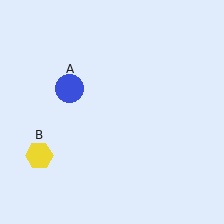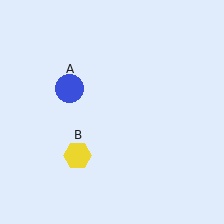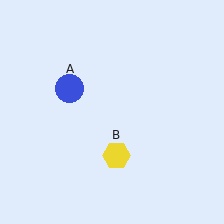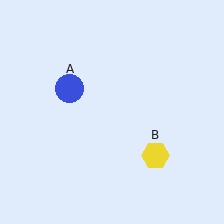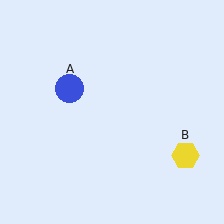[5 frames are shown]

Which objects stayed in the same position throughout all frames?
Blue circle (object A) remained stationary.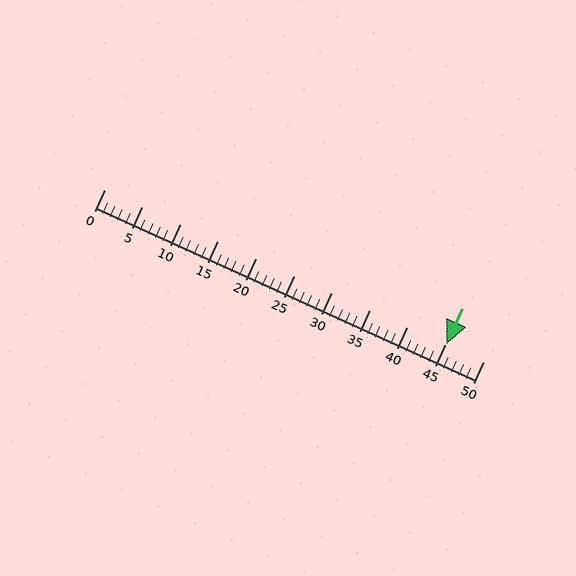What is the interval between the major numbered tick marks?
The major tick marks are spaced 5 units apart.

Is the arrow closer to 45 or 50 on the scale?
The arrow is closer to 45.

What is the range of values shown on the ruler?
The ruler shows values from 0 to 50.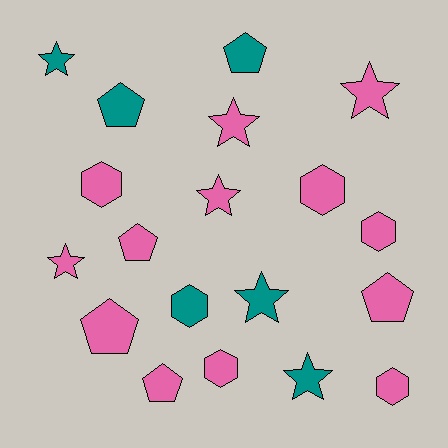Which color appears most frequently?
Pink, with 13 objects.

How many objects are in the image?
There are 19 objects.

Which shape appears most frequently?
Star, with 7 objects.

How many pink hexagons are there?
There are 5 pink hexagons.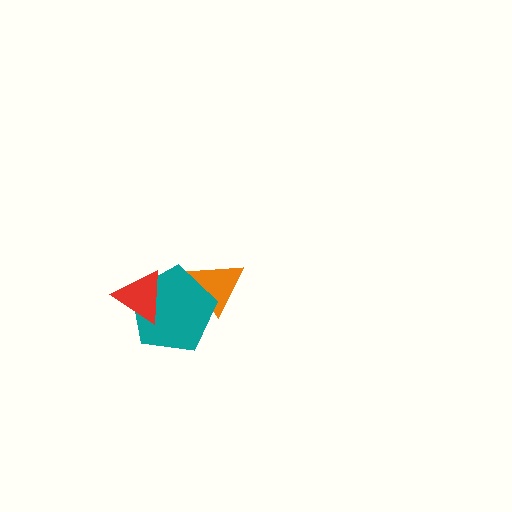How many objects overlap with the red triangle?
1 object overlaps with the red triangle.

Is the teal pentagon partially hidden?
Yes, it is partially covered by another shape.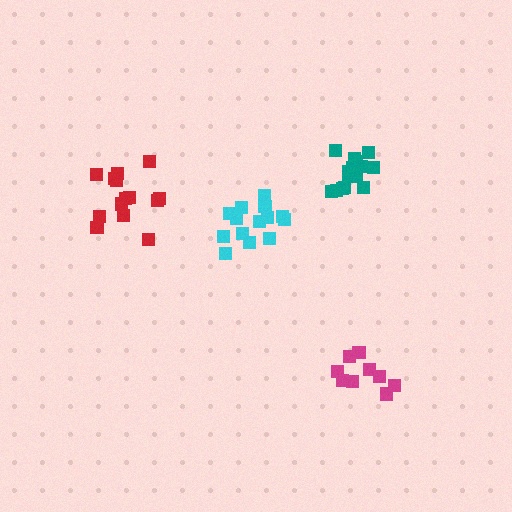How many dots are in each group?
Group 1: 15 dots, Group 2: 14 dots, Group 3: 15 dots, Group 4: 9 dots (53 total).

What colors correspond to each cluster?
The clusters are colored: teal, red, cyan, magenta.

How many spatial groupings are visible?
There are 4 spatial groupings.